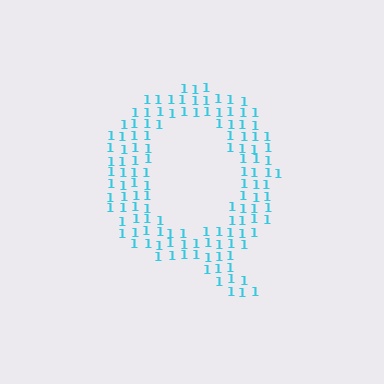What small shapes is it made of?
It is made of small digit 1's.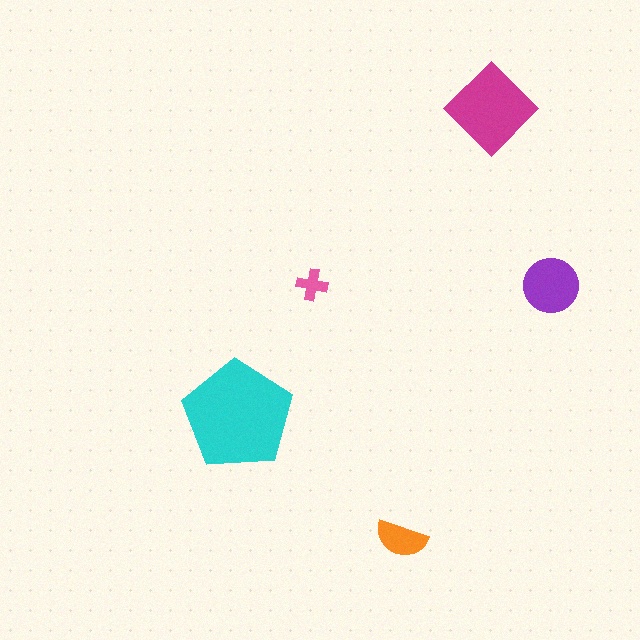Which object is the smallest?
The pink cross.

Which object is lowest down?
The orange semicircle is bottommost.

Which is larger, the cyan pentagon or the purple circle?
The cyan pentagon.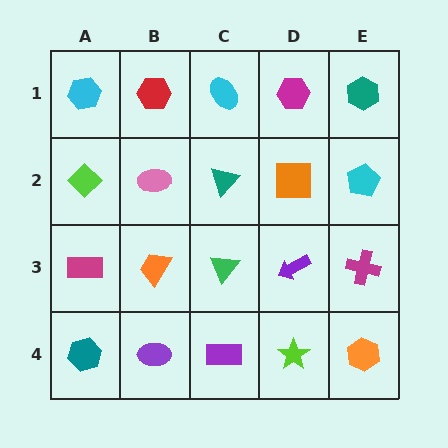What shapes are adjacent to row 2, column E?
A teal hexagon (row 1, column E), a magenta cross (row 3, column E), an orange square (row 2, column D).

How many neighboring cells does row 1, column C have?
3.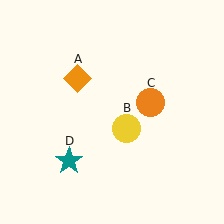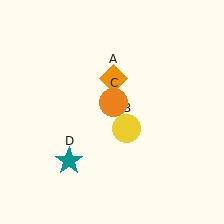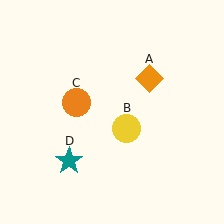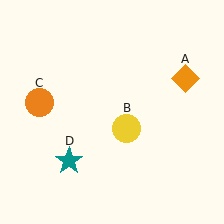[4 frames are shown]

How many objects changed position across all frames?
2 objects changed position: orange diamond (object A), orange circle (object C).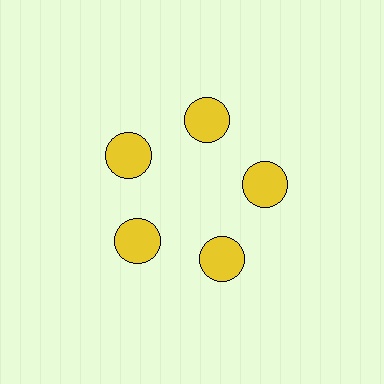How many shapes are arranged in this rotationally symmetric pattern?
There are 5 shapes, arranged in 5 groups of 1.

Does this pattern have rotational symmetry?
Yes, this pattern has 5-fold rotational symmetry. It looks the same after rotating 72 degrees around the center.